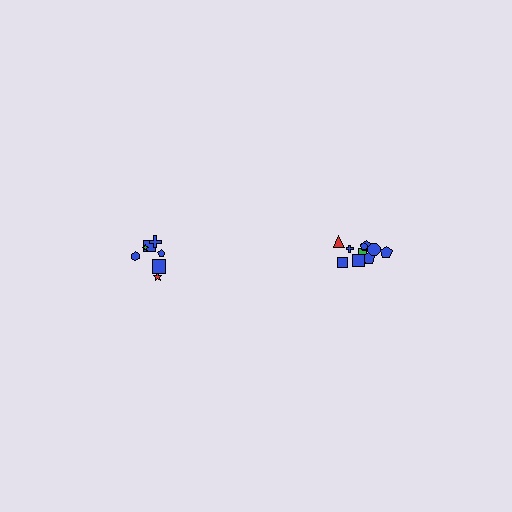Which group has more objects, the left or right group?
The right group.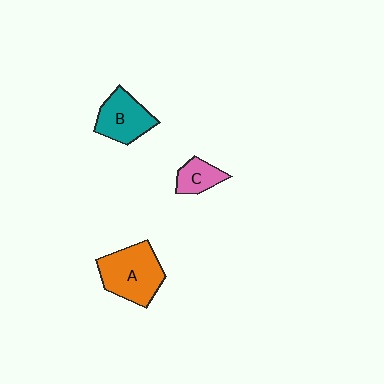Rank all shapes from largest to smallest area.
From largest to smallest: A (orange), B (teal), C (pink).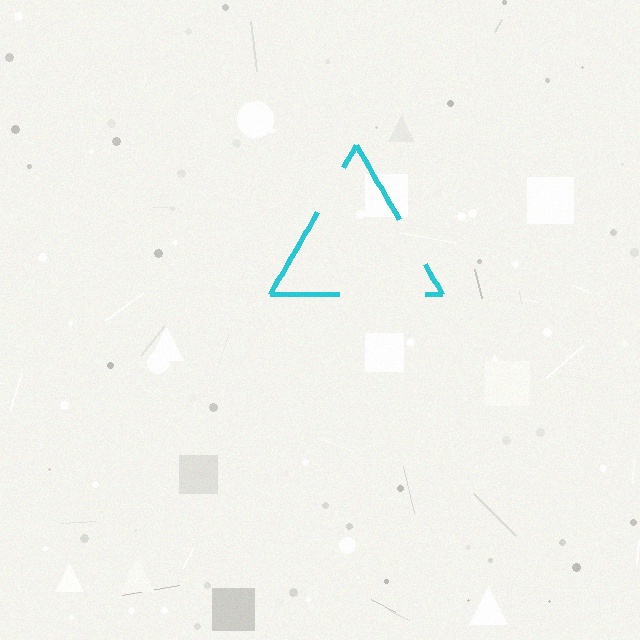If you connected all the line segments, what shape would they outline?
They would outline a triangle.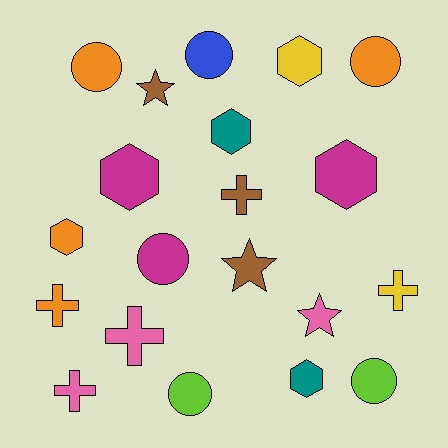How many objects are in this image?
There are 20 objects.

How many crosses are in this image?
There are 5 crosses.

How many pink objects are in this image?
There are 3 pink objects.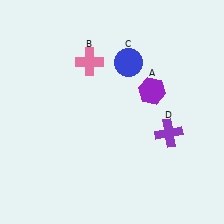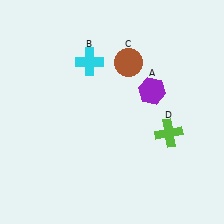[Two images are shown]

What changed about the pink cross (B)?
In Image 1, B is pink. In Image 2, it changed to cyan.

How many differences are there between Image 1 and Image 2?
There are 3 differences between the two images.